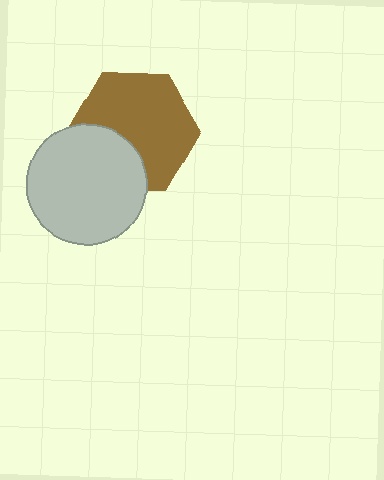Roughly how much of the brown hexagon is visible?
Most of it is visible (roughly 70%).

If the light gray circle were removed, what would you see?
You would see the complete brown hexagon.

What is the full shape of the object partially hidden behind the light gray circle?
The partially hidden object is a brown hexagon.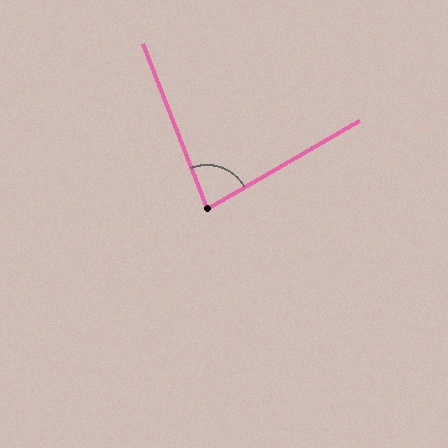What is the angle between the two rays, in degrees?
Approximately 81 degrees.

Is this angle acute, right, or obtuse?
It is acute.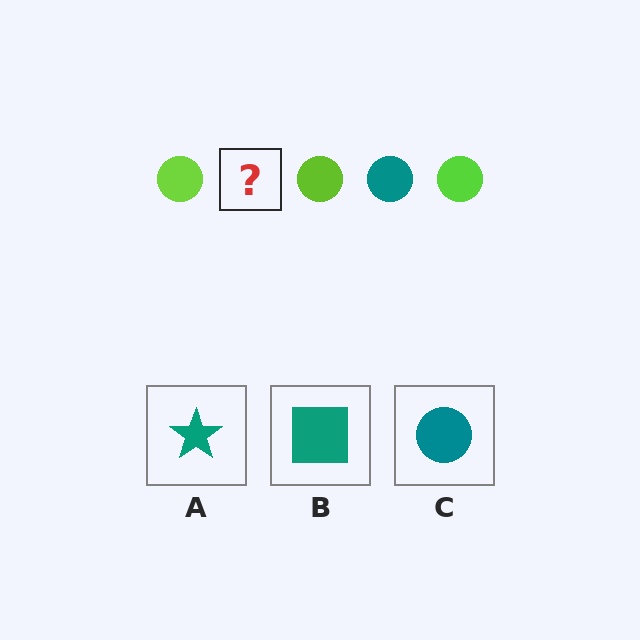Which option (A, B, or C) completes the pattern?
C.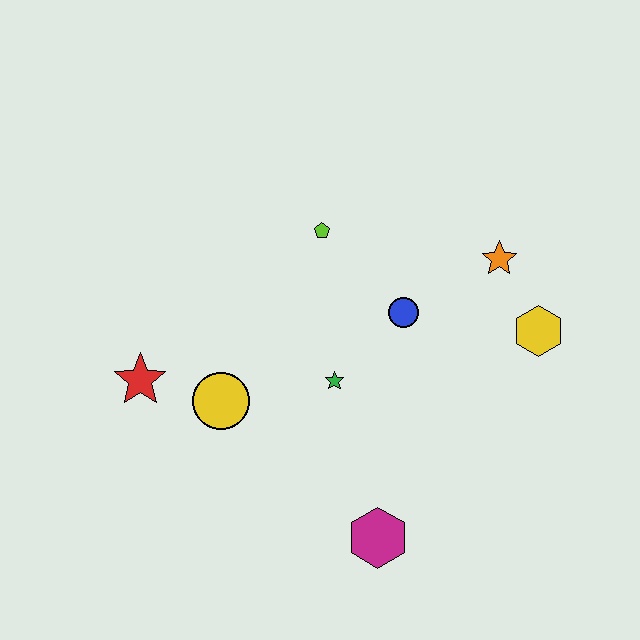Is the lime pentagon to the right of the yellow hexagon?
No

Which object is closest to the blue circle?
The green star is closest to the blue circle.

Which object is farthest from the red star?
The yellow hexagon is farthest from the red star.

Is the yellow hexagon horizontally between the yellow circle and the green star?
No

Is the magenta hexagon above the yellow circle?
No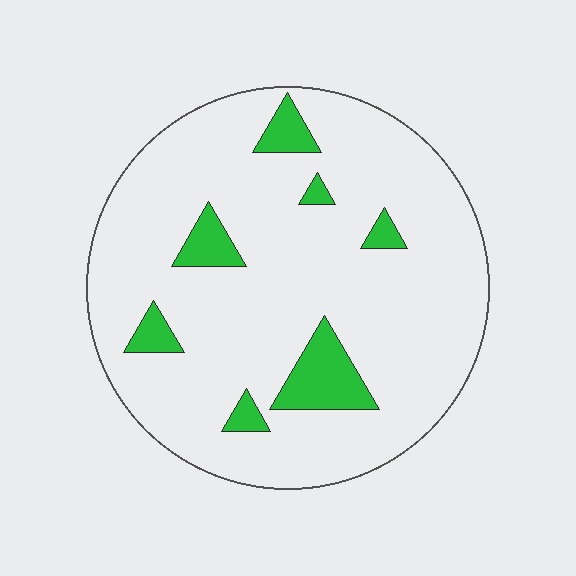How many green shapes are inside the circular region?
7.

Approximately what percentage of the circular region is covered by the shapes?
Approximately 10%.